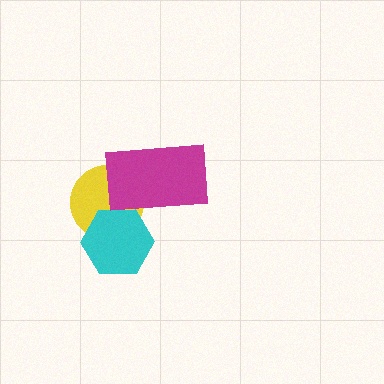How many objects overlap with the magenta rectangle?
2 objects overlap with the magenta rectangle.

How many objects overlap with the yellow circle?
2 objects overlap with the yellow circle.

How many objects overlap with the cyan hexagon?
2 objects overlap with the cyan hexagon.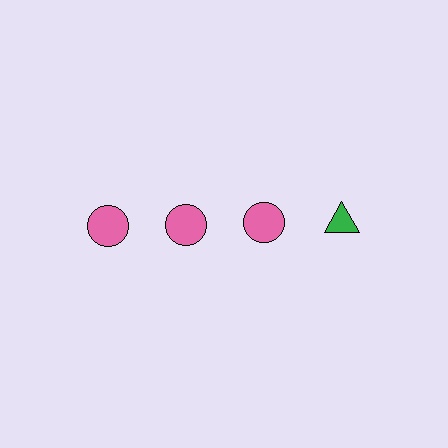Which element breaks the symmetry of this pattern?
The green triangle in the top row, second from right column breaks the symmetry. All other shapes are pink circles.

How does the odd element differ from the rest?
It differs in both color (green instead of pink) and shape (triangle instead of circle).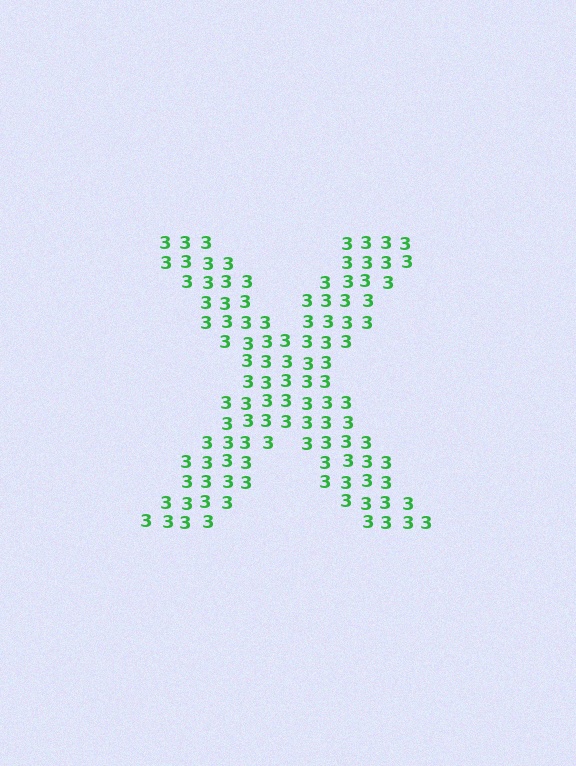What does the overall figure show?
The overall figure shows the letter X.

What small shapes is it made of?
It is made of small digit 3's.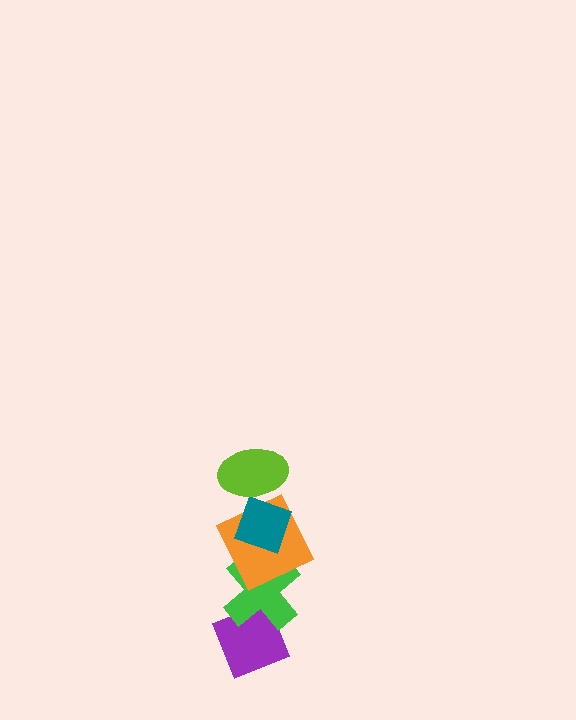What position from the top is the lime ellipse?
The lime ellipse is 1st from the top.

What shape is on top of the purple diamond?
The green cross is on top of the purple diamond.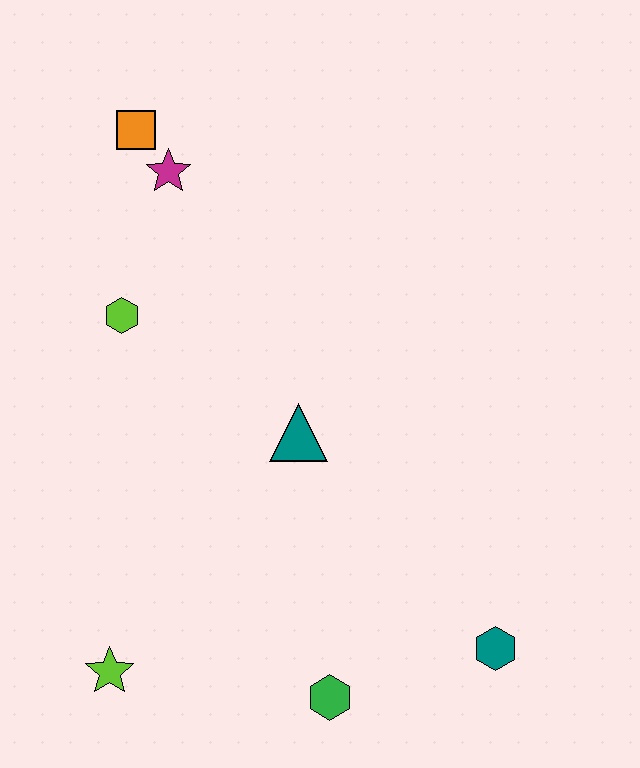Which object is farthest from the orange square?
The teal hexagon is farthest from the orange square.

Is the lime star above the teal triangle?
No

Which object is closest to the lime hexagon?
The magenta star is closest to the lime hexagon.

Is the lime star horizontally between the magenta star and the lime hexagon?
No